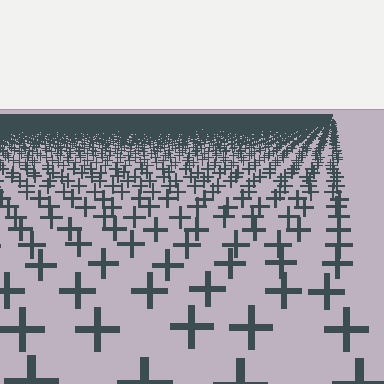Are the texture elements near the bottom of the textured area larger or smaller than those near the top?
Larger. Near the bottom, elements are closer to the viewer and appear at a bigger on-screen size.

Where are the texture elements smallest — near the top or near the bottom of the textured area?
Near the top.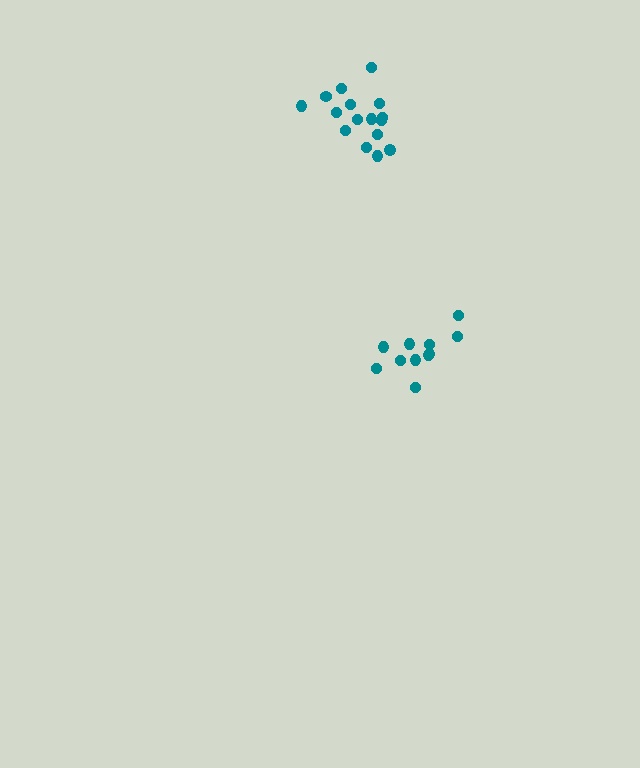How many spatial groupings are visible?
There are 2 spatial groupings.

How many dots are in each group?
Group 1: 16 dots, Group 2: 11 dots (27 total).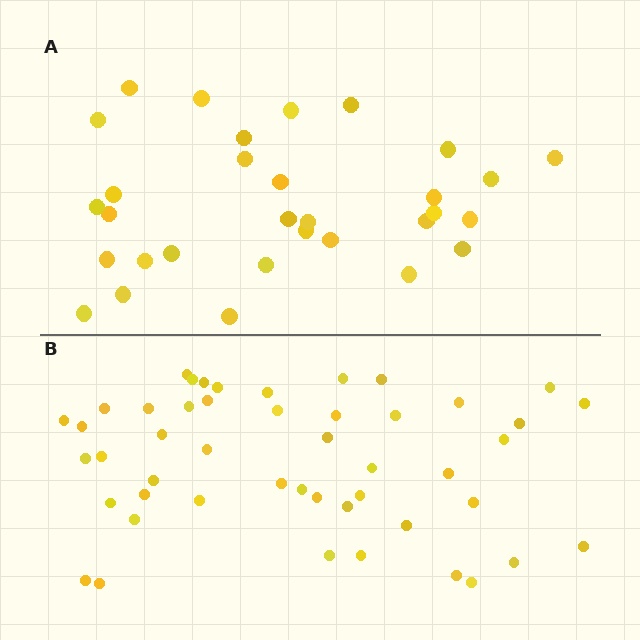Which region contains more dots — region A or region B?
Region B (the bottom region) has more dots.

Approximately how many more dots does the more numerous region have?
Region B has approximately 15 more dots than region A.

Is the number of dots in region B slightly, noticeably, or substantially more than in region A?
Region B has substantially more. The ratio is roughly 1.5 to 1.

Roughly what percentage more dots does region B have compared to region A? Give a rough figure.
About 55% more.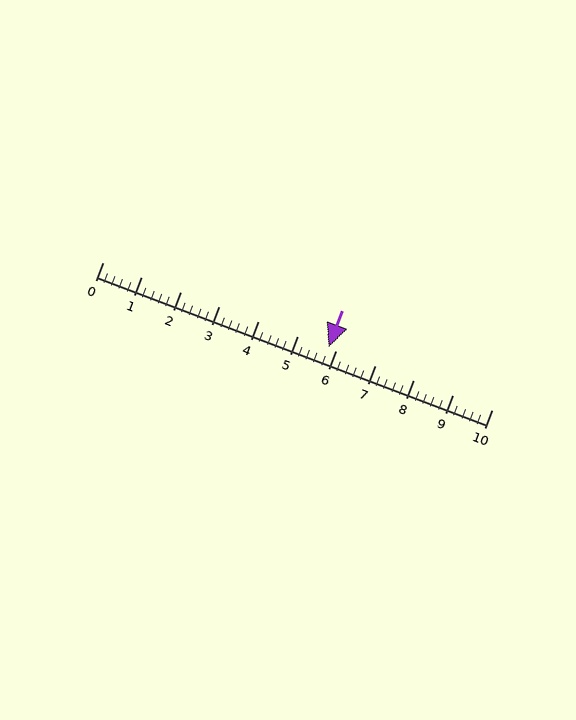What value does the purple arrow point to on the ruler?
The purple arrow points to approximately 5.8.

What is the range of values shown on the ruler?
The ruler shows values from 0 to 10.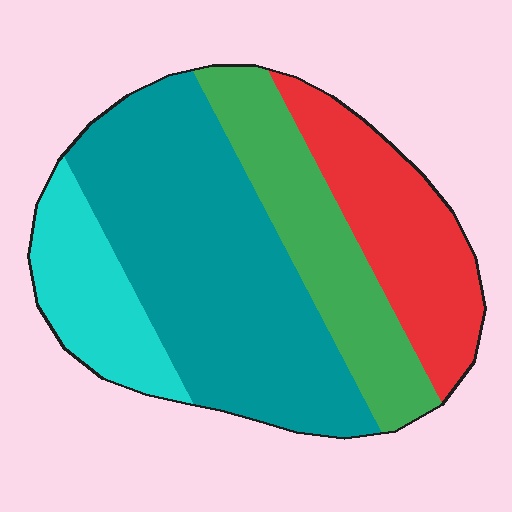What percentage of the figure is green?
Green takes up about one fifth (1/5) of the figure.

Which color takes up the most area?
Teal, at roughly 45%.